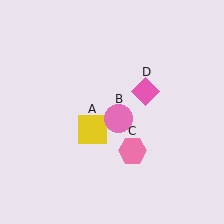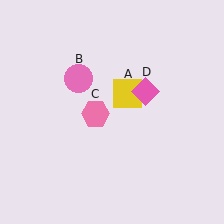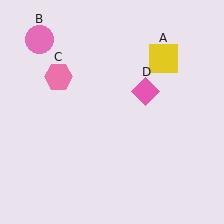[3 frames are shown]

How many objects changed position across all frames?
3 objects changed position: yellow square (object A), pink circle (object B), pink hexagon (object C).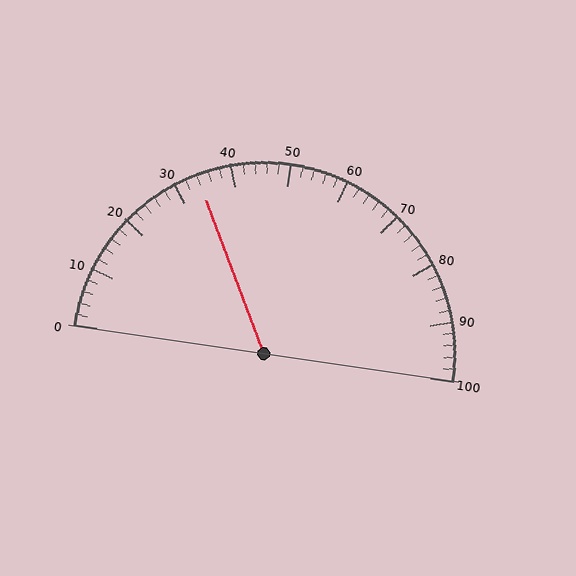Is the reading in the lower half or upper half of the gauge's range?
The reading is in the lower half of the range (0 to 100).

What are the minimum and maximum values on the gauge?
The gauge ranges from 0 to 100.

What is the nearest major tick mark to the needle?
The nearest major tick mark is 30.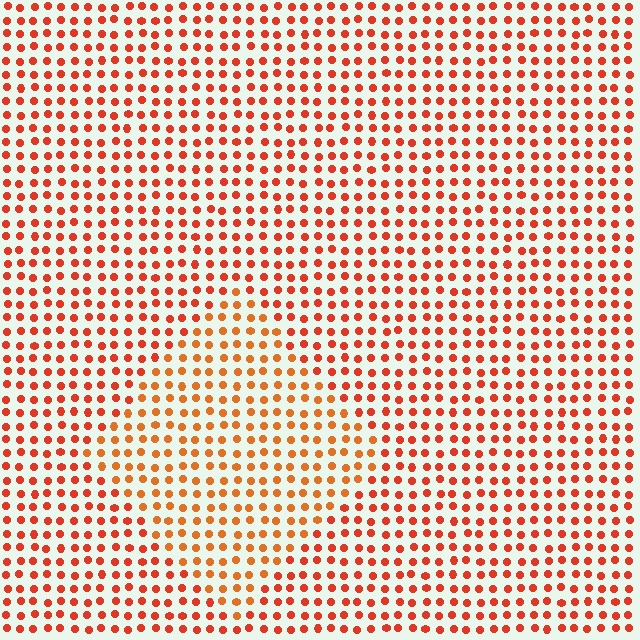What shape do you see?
I see a diamond.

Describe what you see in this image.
The image is filled with small red elements in a uniform arrangement. A diamond-shaped region is visible where the elements are tinted to a slightly different hue, forming a subtle color boundary.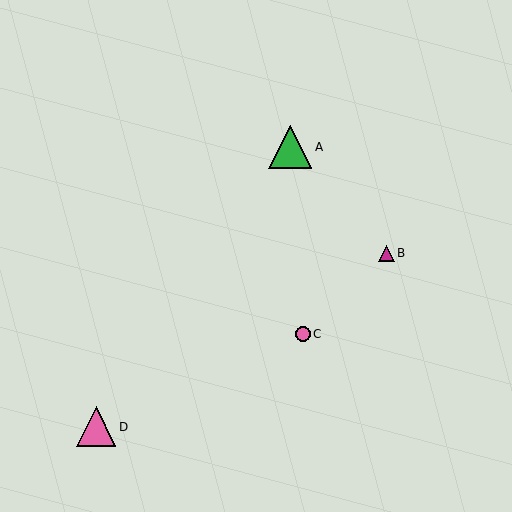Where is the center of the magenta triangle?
The center of the magenta triangle is at (386, 253).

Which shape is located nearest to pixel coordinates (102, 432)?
The pink triangle (labeled D) at (96, 427) is nearest to that location.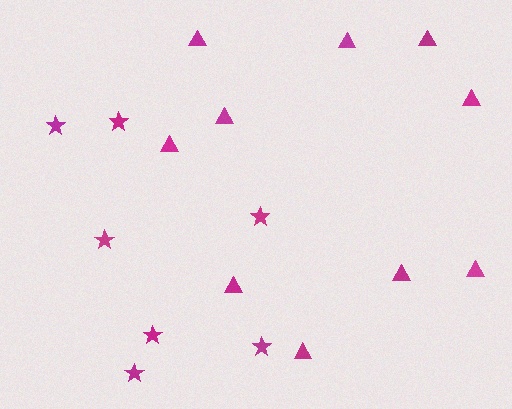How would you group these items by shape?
There are 2 groups: one group of stars (7) and one group of triangles (10).